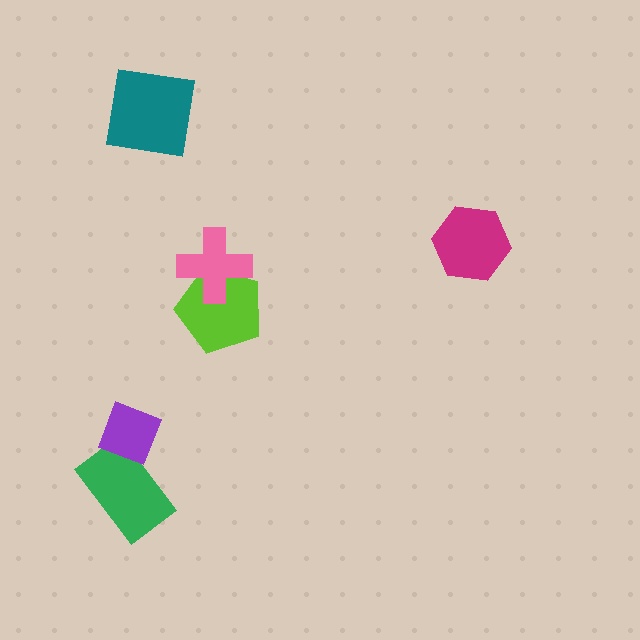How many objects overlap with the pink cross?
1 object overlaps with the pink cross.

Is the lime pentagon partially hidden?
Yes, it is partially covered by another shape.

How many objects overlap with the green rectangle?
1 object overlaps with the green rectangle.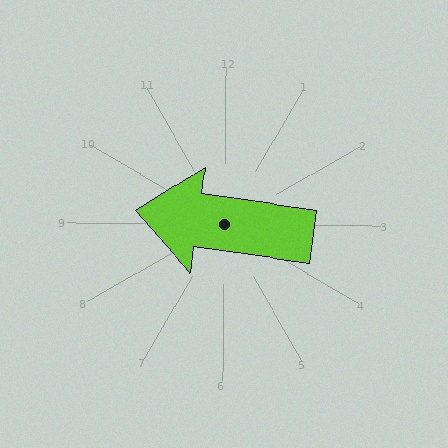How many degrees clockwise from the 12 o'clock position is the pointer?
Approximately 278 degrees.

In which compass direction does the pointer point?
West.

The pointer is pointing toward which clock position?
Roughly 9 o'clock.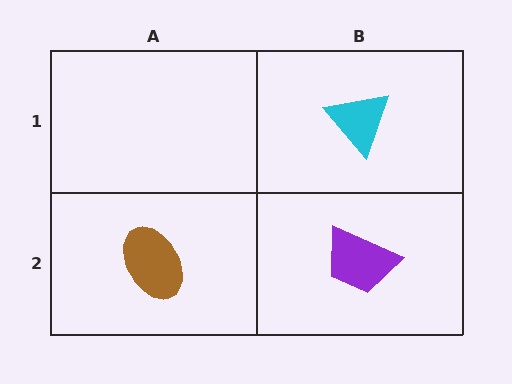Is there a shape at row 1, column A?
No, that cell is empty.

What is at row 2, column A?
A brown ellipse.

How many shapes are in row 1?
1 shape.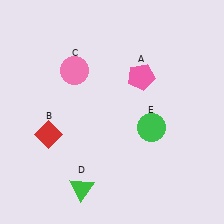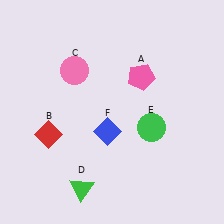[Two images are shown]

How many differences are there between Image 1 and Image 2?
There is 1 difference between the two images.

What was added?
A blue diamond (F) was added in Image 2.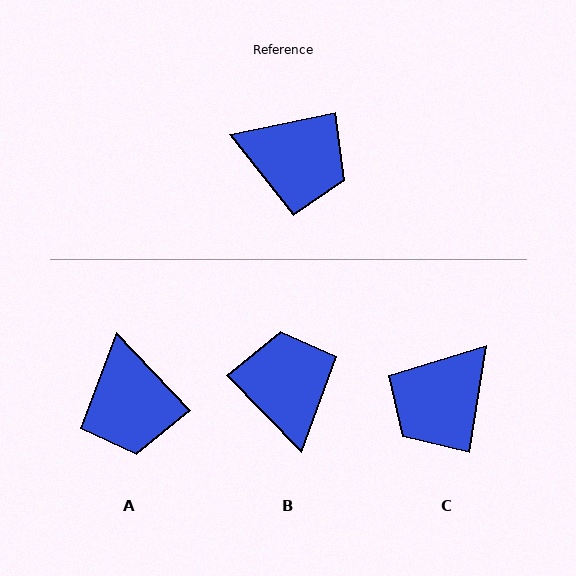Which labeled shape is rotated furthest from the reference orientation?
B, about 122 degrees away.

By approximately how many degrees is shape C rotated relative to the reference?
Approximately 111 degrees clockwise.